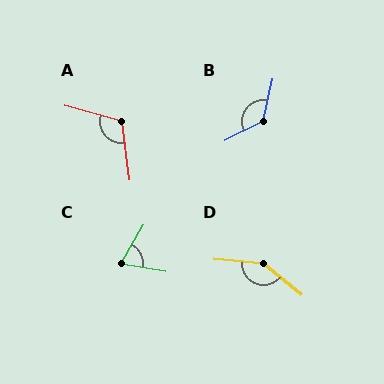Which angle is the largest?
D, at approximately 145 degrees.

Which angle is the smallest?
C, at approximately 70 degrees.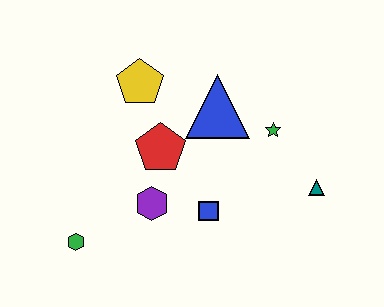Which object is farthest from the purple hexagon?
The teal triangle is farthest from the purple hexagon.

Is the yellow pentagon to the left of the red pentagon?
Yes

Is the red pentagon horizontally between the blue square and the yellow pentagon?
Yes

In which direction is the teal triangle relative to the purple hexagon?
The teal triangle is to the right of the purple hexagon.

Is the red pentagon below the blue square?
No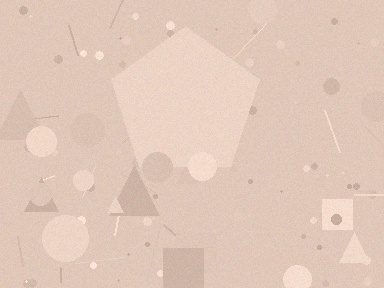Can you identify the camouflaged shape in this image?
The camouflaged shape is a pentagon.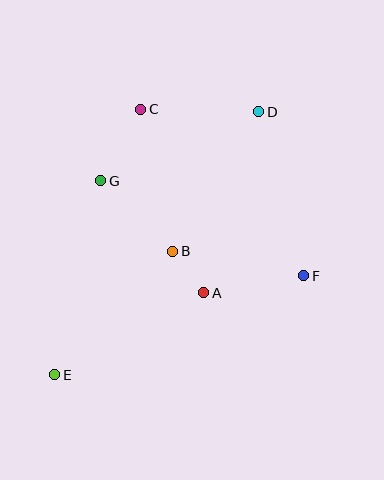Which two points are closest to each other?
Points A and B are closest to each other.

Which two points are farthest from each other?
Points D and E are farthest from each other.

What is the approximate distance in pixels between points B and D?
The distance between B and D is approximately 164 pixels.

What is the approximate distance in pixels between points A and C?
The distance between A and C is approximately 194 pixels.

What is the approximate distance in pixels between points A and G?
The distance between A and G is approximately 152 pixels.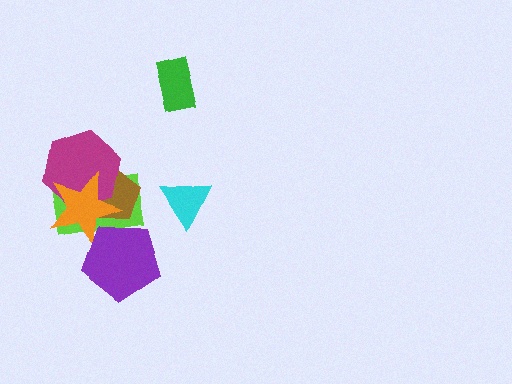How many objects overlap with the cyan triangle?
0 objects overlap with the cyan triangle.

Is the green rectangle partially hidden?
No, no other shape covers it.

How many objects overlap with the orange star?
4 objects overlap with the orange star.